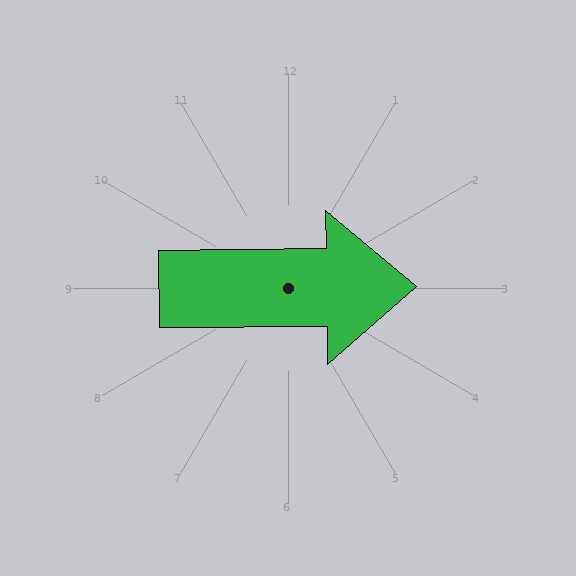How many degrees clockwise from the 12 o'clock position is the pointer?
Approximately 89 degrees.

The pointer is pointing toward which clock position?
Roughly 3 o'clock.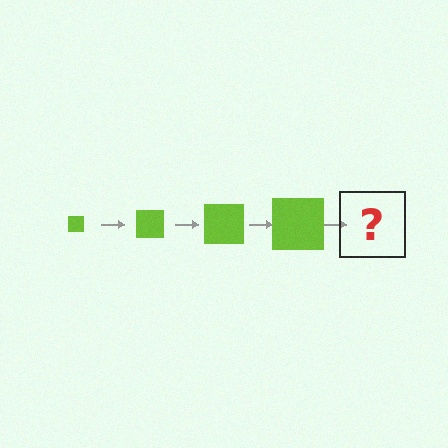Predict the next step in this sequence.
The next step is a lime square, larger than the previous one.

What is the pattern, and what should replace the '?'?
The pattern is that the square gets progressively larger each step. The '?' should be a lime square, larger than the previous one.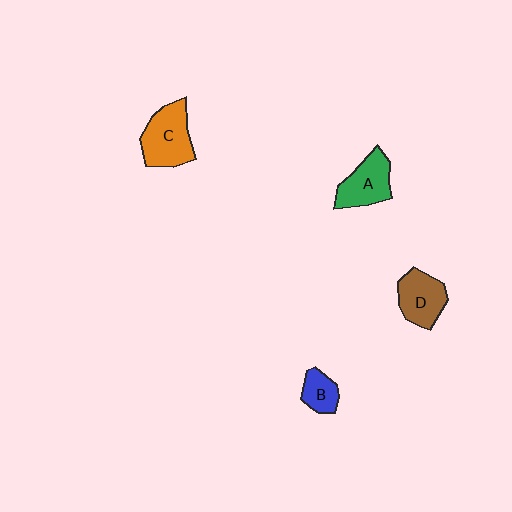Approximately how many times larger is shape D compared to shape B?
Approximately 1.7 times.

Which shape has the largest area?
Shape C (orange).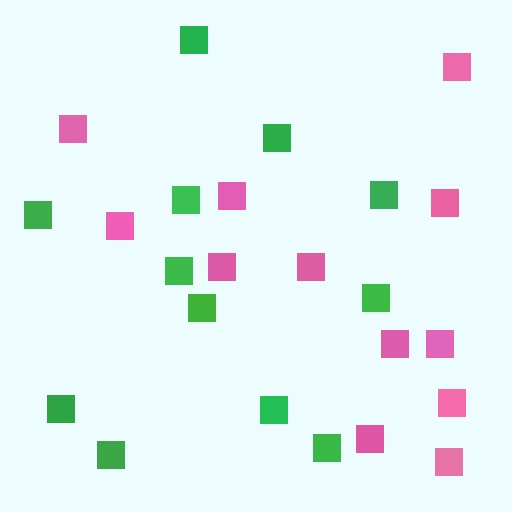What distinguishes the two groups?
There are 2 groups: one group of pink squares (12) and one group of green squares (12).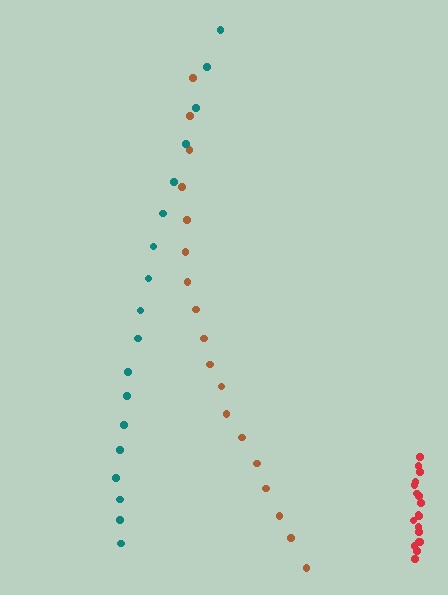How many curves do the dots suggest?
There are 3 distinct paths.